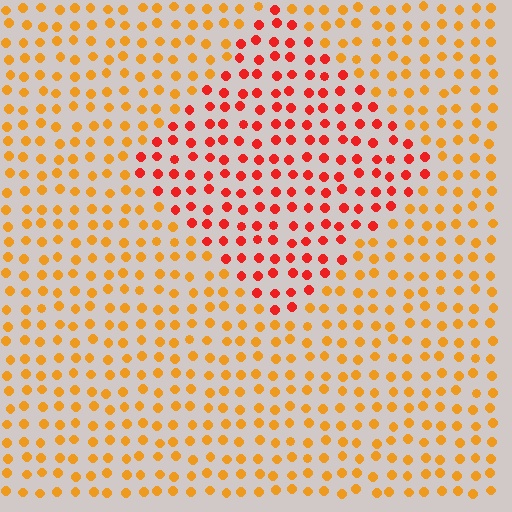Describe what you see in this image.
The image is filled with small orange elements in a uniform arrangement. A diamond-shaped region is visible where the elements are tinted to a slightly different hue, forming a subtle color boundary.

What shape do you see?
I see a diamond.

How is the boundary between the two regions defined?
The boundary is defined purely by a slight shift in hue (about 36 degrees). Spacing, size, and orientation are identical on both sides.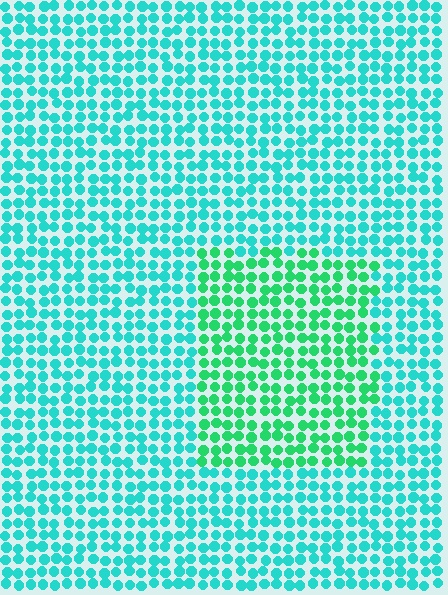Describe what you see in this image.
The image is filled with small cyan elements in a uniform arrangement. A rectangle-shaped region is visible where the elements are tinted to a slightly different hue, forming a subtle color boundary.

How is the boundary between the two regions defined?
The boundary is defined purely by a slight shift in hue (about 33 degrees). Spacing, size, and orientation are identical on both sides.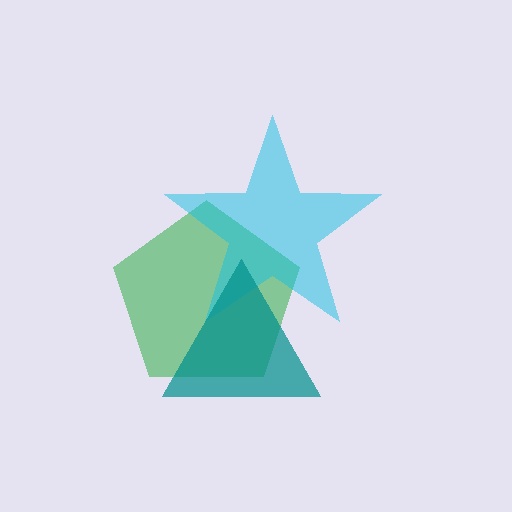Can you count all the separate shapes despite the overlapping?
Yes, there are 3 separate shapes.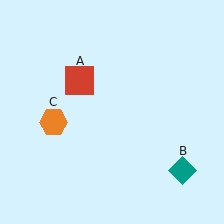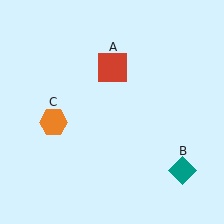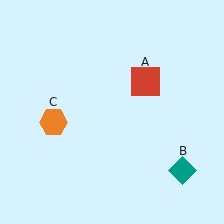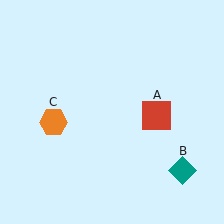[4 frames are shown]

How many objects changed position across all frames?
1 object changed position: red square (object A).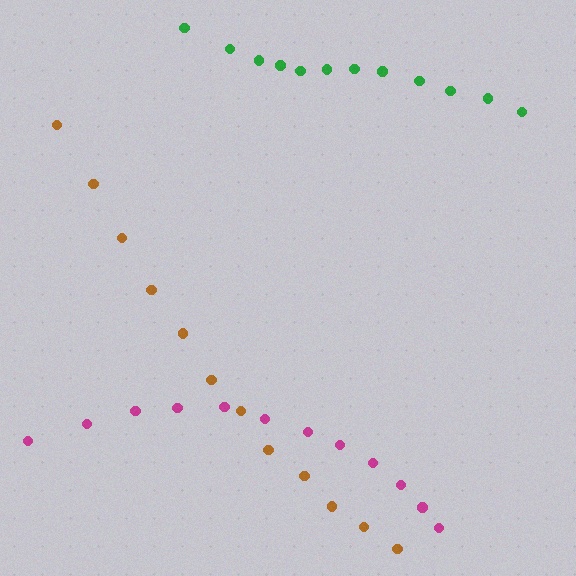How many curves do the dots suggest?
There are 3 distinct paths.